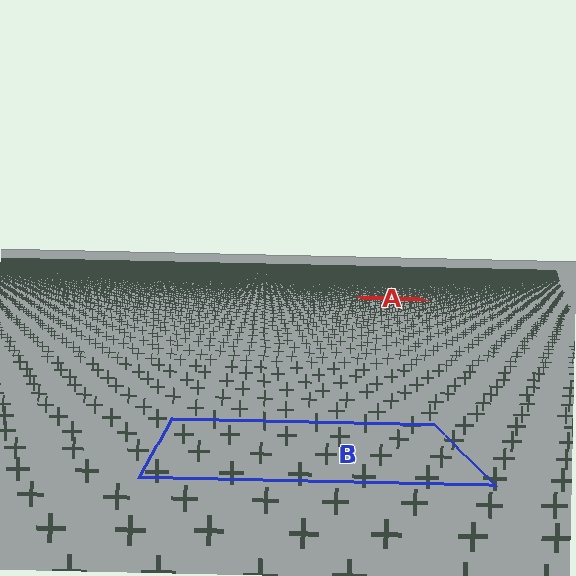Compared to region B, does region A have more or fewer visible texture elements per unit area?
Region A has more texture elements per unit area — they are packed more densely because it is farther away.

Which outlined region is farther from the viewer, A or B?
Region A is farther from the viewer — the texture elements inside it appear smaller and more densely packed.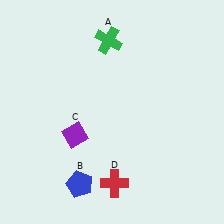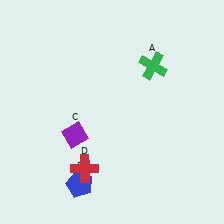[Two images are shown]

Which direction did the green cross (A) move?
The green cross (A) moved right.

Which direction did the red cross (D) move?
The red cross (D) moved left.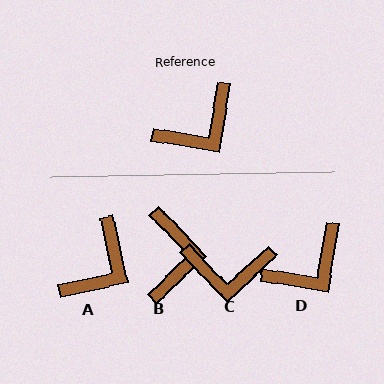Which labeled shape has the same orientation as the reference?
D.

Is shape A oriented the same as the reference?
No, it is off by about 22 degrees.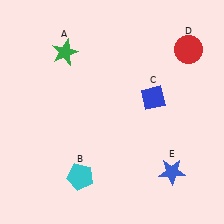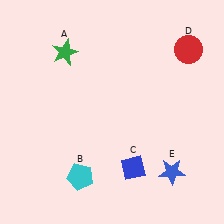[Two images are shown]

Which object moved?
The blue diamond (C) moved down.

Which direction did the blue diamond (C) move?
The blue diamond (C) moved down.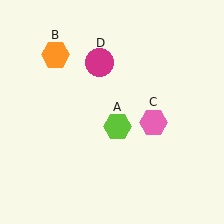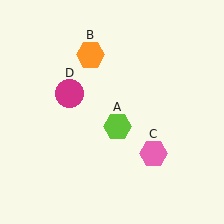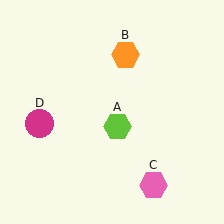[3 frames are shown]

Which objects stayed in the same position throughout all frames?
Lime hexagon (object A) remained stationary.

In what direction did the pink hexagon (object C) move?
The pink hexagon (object C) moved down.